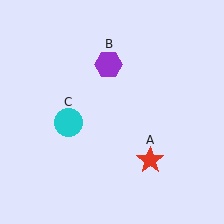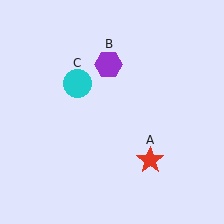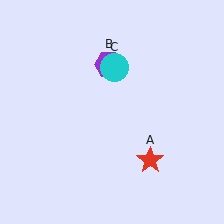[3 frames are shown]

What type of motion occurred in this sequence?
The cyan circle (object C) rotated clockwise around the center of the scene.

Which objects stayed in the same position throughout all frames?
Red star (object A) and purple hexagon (object B) remained stationary.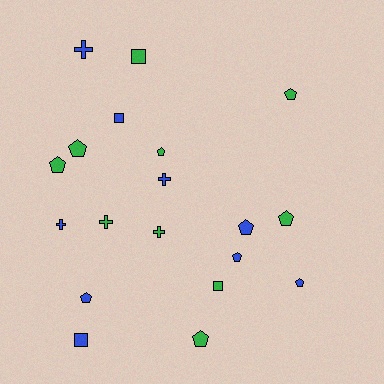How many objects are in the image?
There are 19 objects.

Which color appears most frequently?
Green, with 10 objects.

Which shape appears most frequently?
Pentagon, with 10 objects.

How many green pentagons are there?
There are 6 green pentagons.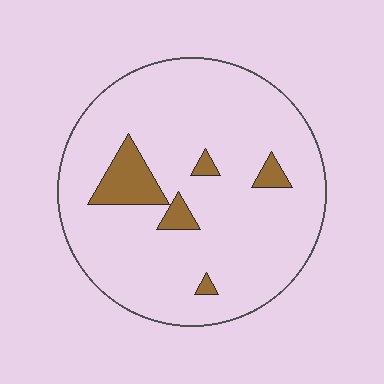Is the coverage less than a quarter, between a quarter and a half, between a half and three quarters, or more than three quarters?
Less than a quarter.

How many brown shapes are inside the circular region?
5.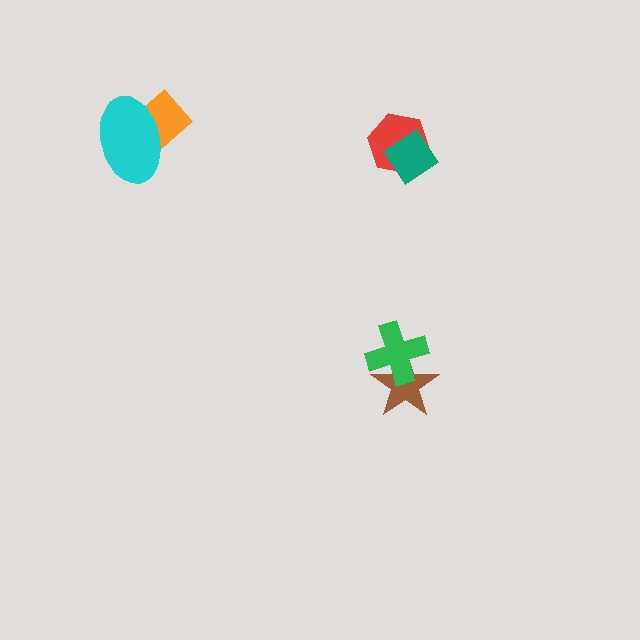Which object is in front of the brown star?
The green cross is in front of the brown star.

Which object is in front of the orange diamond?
The cyan ellipse is in front of the orange diamond.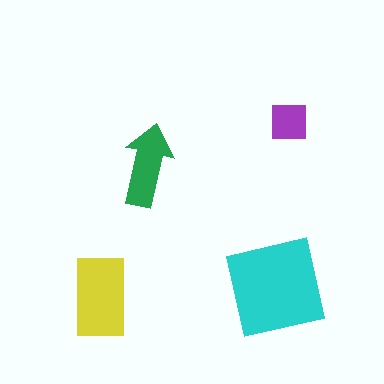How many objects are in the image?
There are 4 objects in the image.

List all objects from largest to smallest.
The cyan square, the yellow rectangle, the green arrow, the purple square.